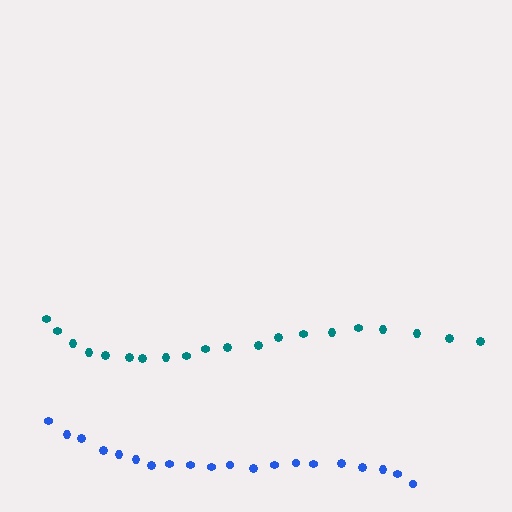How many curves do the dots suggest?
There are 2 distinct paths.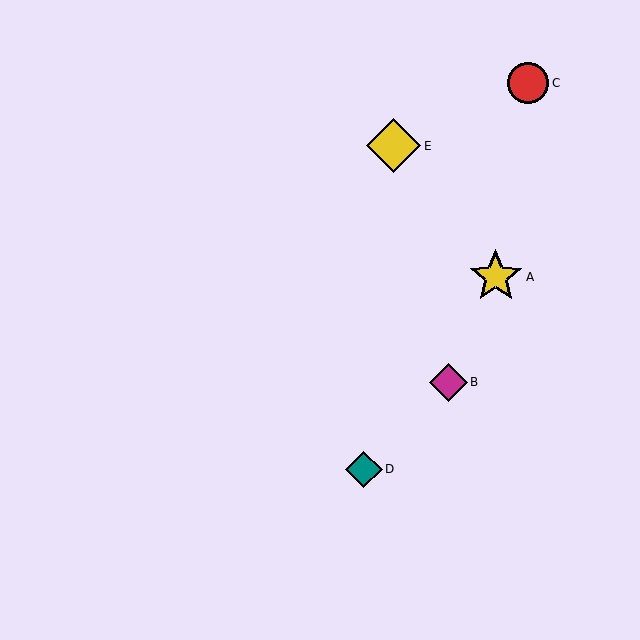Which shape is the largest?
The yellow diamond (labeled E) is the largest.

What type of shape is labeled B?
Shape B is a magenta diamond.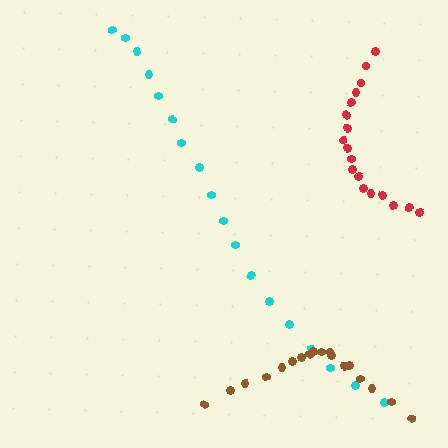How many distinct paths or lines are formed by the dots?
There are 3 distinct paths.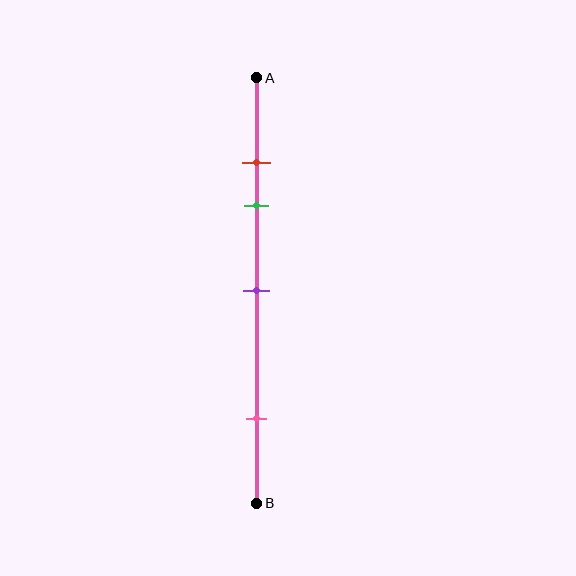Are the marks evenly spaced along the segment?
No, the marks are not evenly spaced.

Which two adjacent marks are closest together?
The red and green marks are the closest adjacent pair.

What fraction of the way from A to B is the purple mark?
The purple mark is approximately 50% (0.5) of the way from A to B.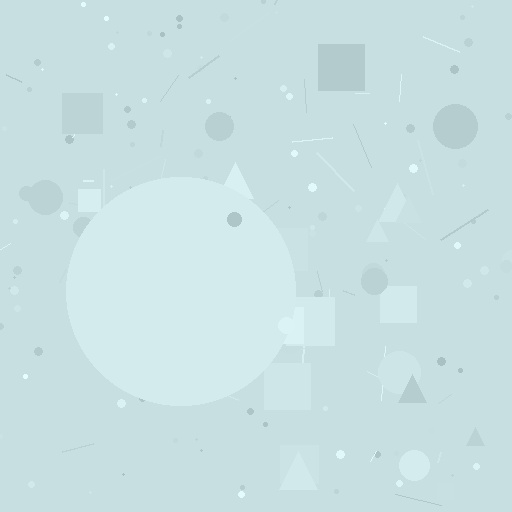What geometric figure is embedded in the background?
A circle is embedded in the background.